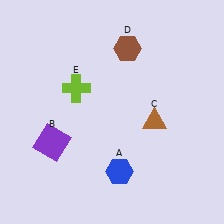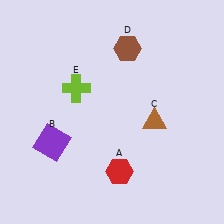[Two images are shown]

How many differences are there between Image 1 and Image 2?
There is 1 difference between the two images.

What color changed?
The hexagon (A) changed from blue in Image 1 to red in Image 2.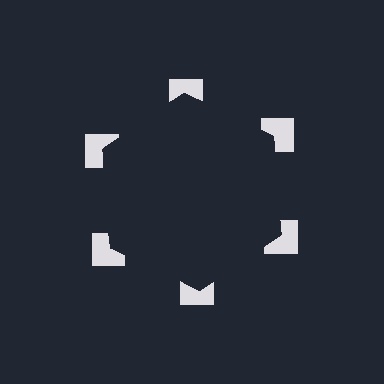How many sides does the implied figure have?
6 sides.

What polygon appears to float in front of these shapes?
An illusory hexagon — its edges are inferred from the aligned wedge cuts in the notched squares, not physically drawn.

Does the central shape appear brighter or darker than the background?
It typically appears slightly darker than the background, even though no actual brightness change is drawn.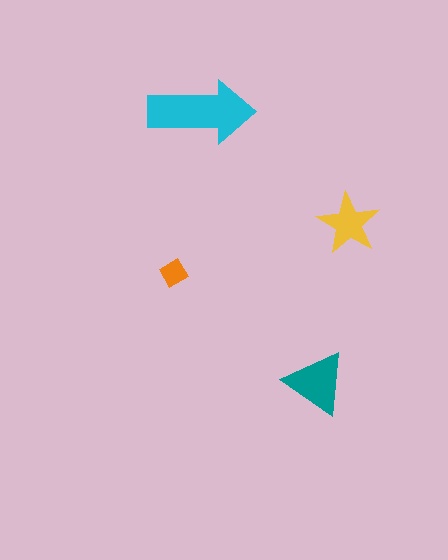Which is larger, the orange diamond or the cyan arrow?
The cyan arrow.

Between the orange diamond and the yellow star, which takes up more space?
The yellow star.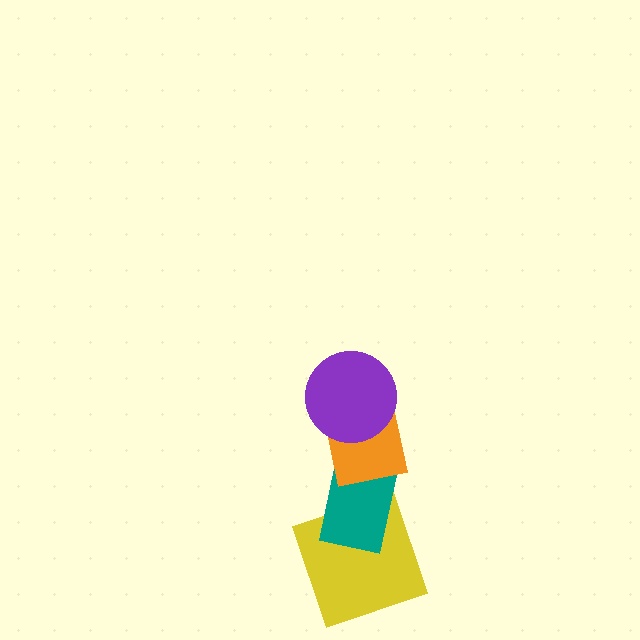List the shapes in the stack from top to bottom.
From top to bottom: the purple circle, the orange square, the teal rectangle, the yellow square.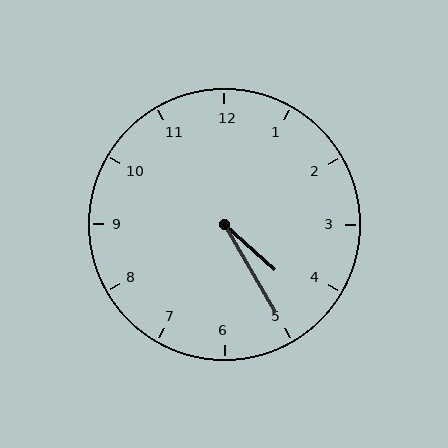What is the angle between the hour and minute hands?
Approximately 18 degrees.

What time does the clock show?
4:25.